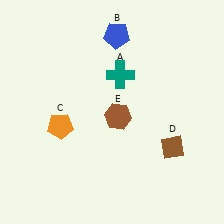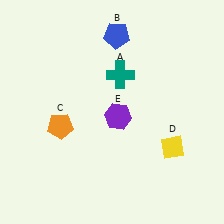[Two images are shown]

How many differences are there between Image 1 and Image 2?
There are 2 differences between the two images.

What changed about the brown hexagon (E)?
In Image 1, E is brown. In Image 2, it changed to purple.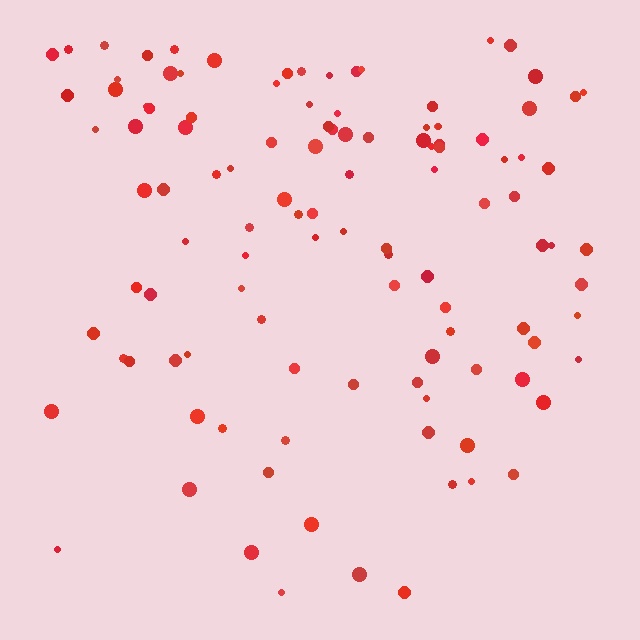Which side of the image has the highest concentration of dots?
The top.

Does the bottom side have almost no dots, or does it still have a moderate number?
Still a moderate number, just noticeably fewer than the top.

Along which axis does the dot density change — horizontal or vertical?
Vertical.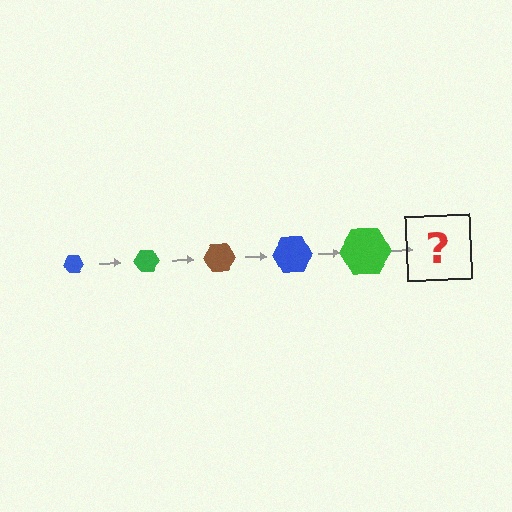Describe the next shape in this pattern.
It should be a brown hexagon, larger than the previous one.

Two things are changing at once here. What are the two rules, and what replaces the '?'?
The two rules are that the hexagon grows larger each step and the color cycles through blue, green, and brown. The '?' should be a brown hexagon, larger than the previous one.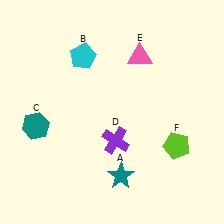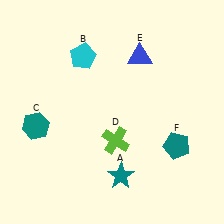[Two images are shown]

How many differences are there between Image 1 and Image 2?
There are 3 differences between the two images.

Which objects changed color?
D changed from purple to lime. E changed from pink to blue. F changed from lime to teal.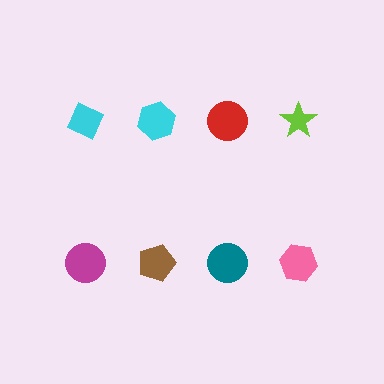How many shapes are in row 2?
4 shapes.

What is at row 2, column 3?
A teal circle.